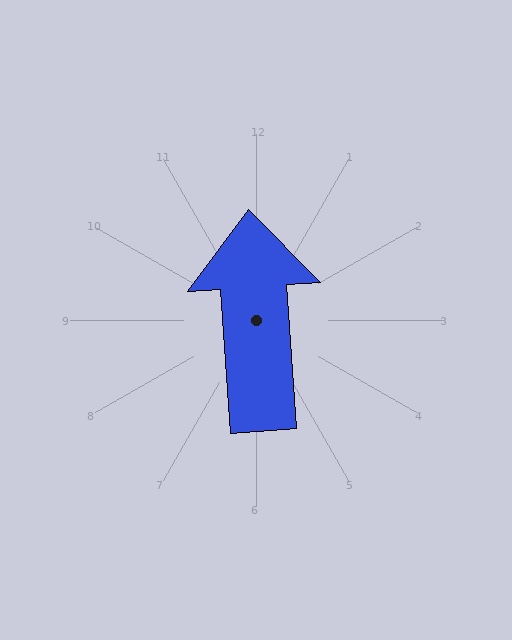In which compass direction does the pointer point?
North.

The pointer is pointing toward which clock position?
Roughly 12 o'clock.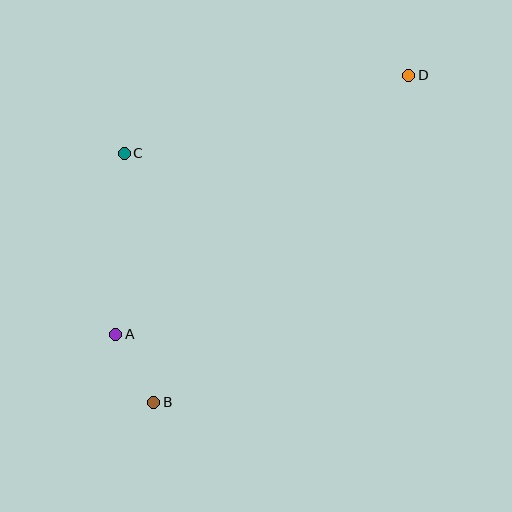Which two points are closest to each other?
Points A and B are closest to each other.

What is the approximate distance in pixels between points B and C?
The distance between B and C is approximately 251 pixels.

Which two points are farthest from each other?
Points B and D are farthest from each other.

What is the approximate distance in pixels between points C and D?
The distance between C and D is approximately 295 pixels.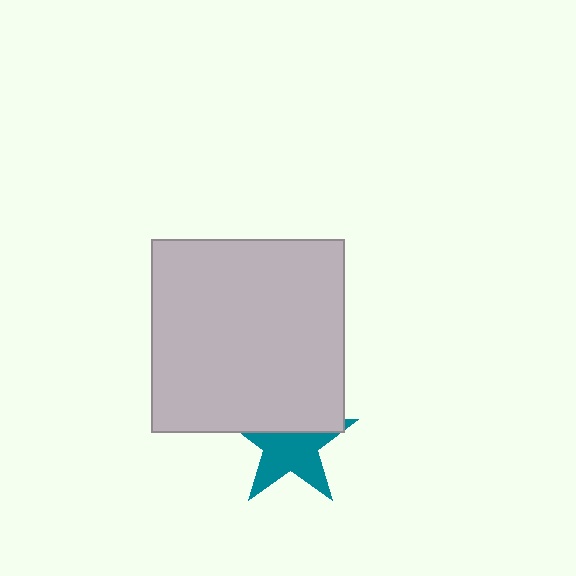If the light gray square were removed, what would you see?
You would see the complete teal star.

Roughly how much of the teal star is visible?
About half of it is visible (roughly 60%).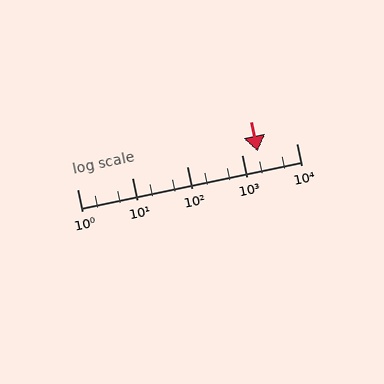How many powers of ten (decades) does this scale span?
The scale spans 4 decades, from 1 to 10000.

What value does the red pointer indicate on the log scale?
The pointer indicates approximately 2000.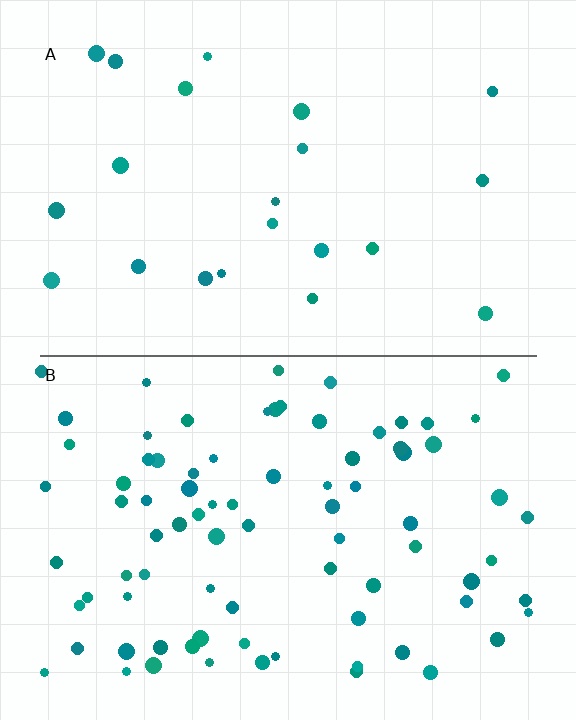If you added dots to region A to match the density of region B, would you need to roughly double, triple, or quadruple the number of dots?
Approximately quadruple.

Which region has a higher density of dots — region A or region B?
B (the bottom).